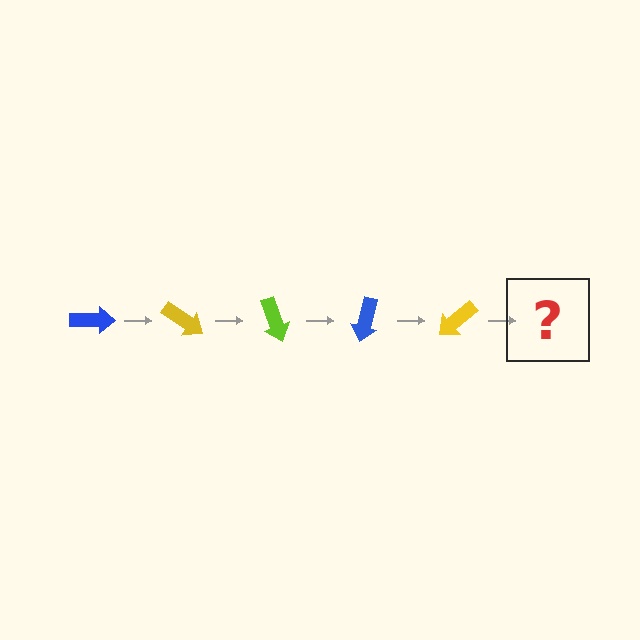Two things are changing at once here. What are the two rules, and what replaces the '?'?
The two rules are that it rotates 35 degrees each step and the color cycles through blue, yellow, and lime. The '?' should be a lime arrow, rotated 175 degrees from the start.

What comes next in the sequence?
The next element should be a lime arrow, rotated 175 degrees from the start.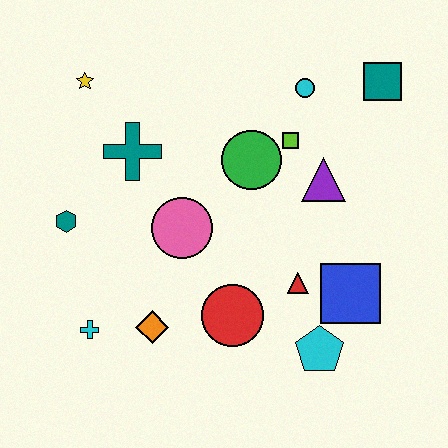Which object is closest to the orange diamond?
The cyan cross is closest to the orange diamond.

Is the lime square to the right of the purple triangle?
No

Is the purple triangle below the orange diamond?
No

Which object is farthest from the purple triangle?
The cyan cross is farthest from the purple triangle.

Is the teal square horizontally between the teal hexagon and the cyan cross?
No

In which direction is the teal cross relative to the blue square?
The teal cross is to the left of the blue square.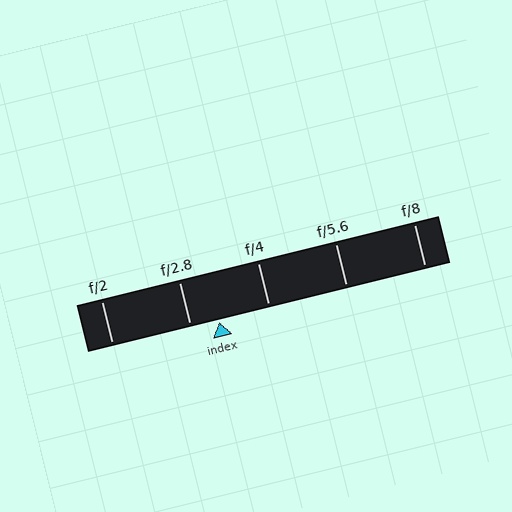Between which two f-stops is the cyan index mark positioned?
The index mark is between f/2.8 and f/4.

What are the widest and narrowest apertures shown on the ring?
The widest aperture shown is f/2 and the narrowest is f/8.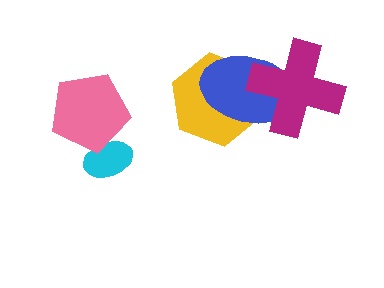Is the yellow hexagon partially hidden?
Yes, it is partially covered by another shape.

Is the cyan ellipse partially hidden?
Yes, it is partially covered by another shape.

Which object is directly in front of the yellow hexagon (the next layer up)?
The blue ellipse is directly in front of the yellow hexagon.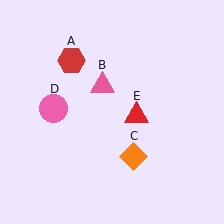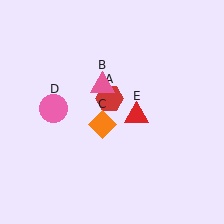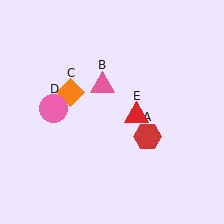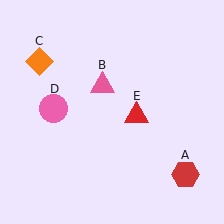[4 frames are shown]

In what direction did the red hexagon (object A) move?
The red hexagon (object A) moved down and to the right.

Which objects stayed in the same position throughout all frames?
Pink triangle (object B) and pink circle (object D) and red triangle (object E) remained stationary.